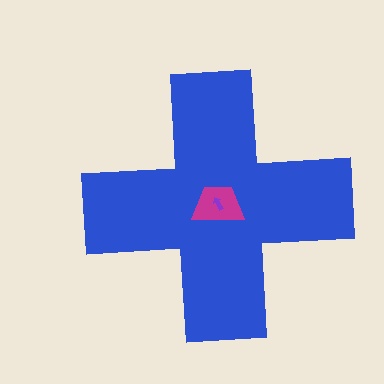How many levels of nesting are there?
3.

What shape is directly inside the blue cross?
The magenta trapezoid.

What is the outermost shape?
The blue cross.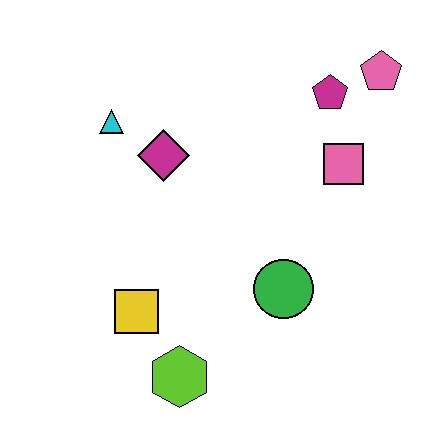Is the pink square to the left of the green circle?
No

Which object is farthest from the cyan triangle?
The pink pentagon is farthest from the cyan triangle.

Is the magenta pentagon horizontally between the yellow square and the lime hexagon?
No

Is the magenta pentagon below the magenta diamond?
No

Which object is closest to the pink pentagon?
The magenta pentagon is closest to the pink pentagon.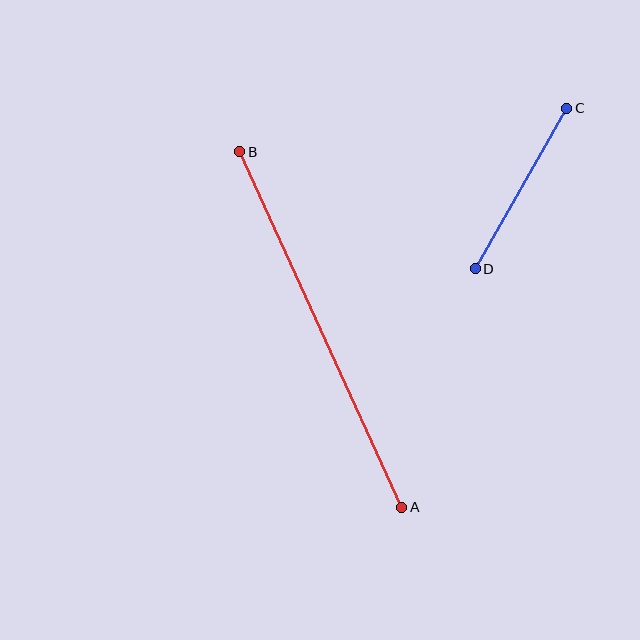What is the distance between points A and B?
The distance is approximately 391 pixels.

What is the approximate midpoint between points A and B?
The midpoint is at approximately (321, 330) pixels.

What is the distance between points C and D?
The distance is approximately 185 pixels.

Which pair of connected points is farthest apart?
Points A and B are farthest apart.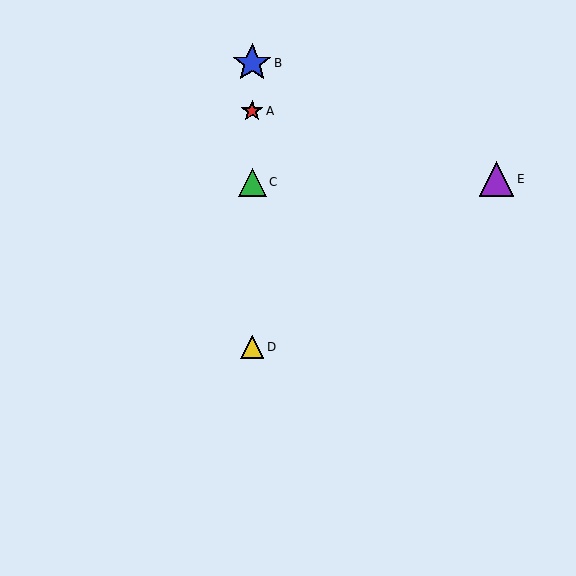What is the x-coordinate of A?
Object A is at x≈252.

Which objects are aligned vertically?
Objects A, B, C, D are aligned vertically.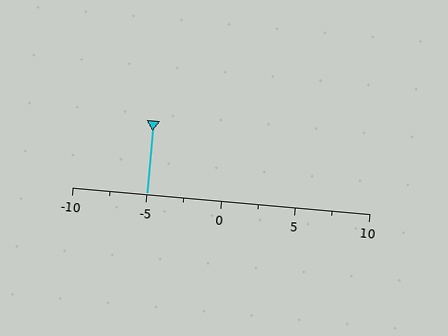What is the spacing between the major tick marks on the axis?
The major ticks are spaced 5 apart.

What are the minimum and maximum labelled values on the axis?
The axis runs from -10 to 10.